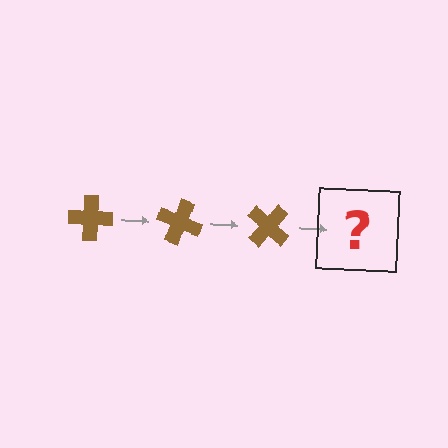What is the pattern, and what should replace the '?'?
The pattern is that the cross rotates 20 degrees each step. The '?' should be a brown cross rotated 60 degrees.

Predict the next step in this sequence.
The next step is a brown cross rotated 60 degrees.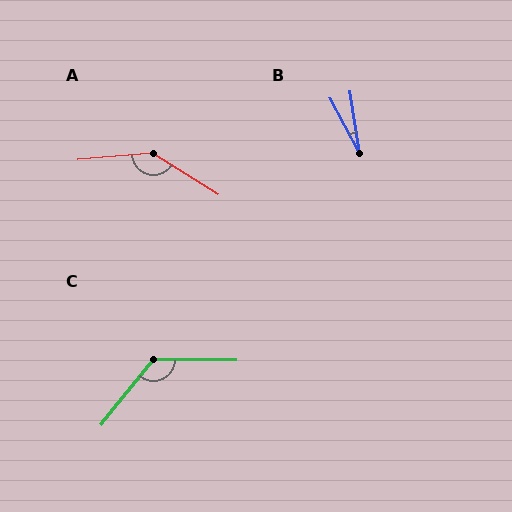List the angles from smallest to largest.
B (20°), C (128°), A (143°).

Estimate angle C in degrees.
Approximately 128 degrees.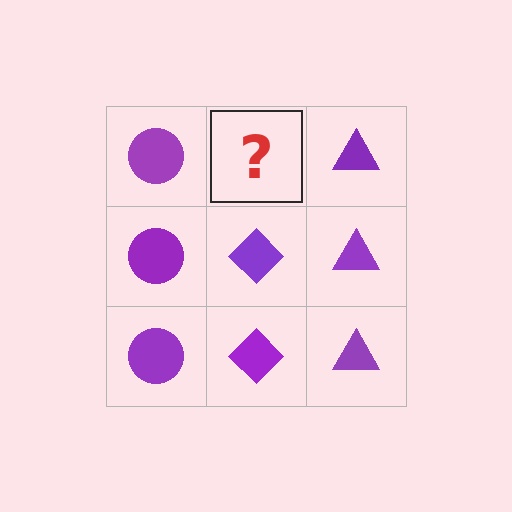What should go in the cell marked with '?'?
The missing cell should contain a purple diamond.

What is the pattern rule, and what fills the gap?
The rule is that each column has a consistent shape. The gap should be filled with a purple diamond.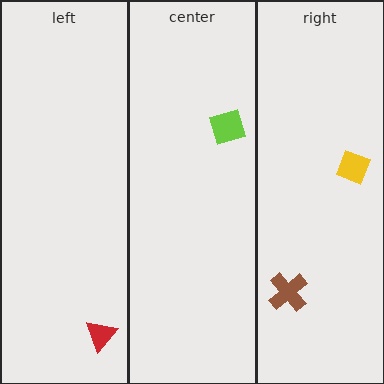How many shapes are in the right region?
2.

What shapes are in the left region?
The red triangle.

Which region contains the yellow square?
The right region.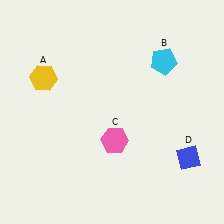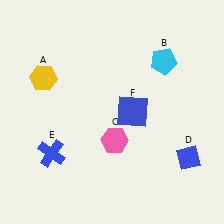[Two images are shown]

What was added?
A blue cross (E), a blue square (F) were added in Image 2.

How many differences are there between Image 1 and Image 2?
There are 2 differences between the two images.